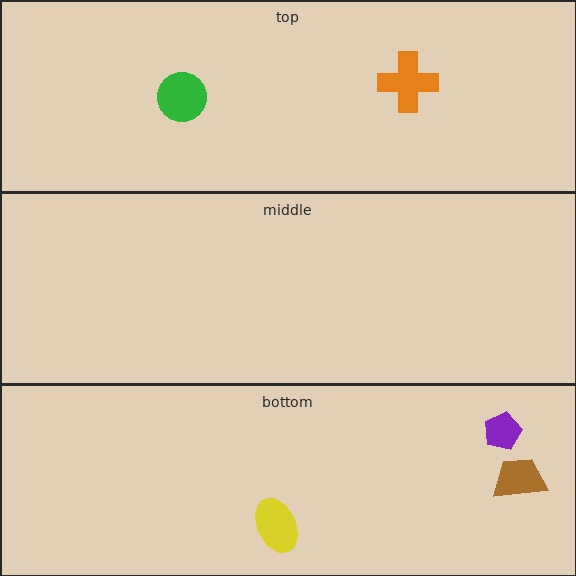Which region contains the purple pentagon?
The bottom region.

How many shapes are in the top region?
2.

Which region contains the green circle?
The top region.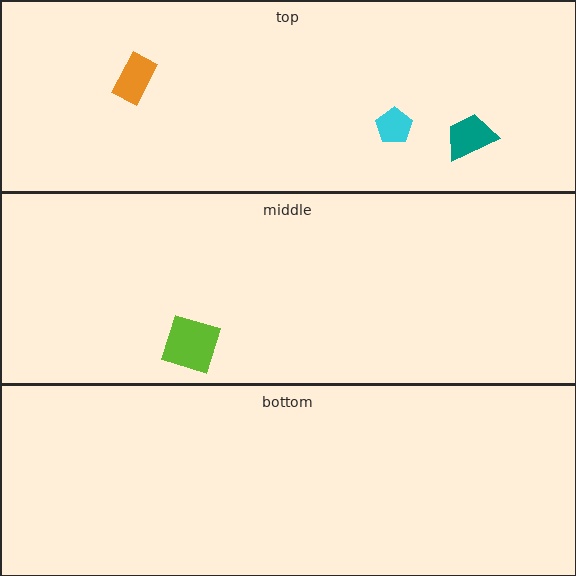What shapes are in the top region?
The orange rectangle, the teal trapezoid, the cyan pentagon.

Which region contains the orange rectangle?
The top region.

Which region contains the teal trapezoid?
The top region.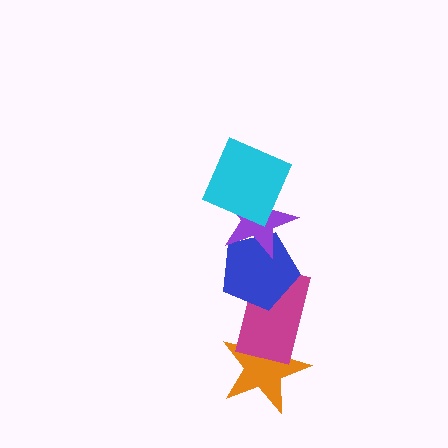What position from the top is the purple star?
The purple star is 2nd from the top.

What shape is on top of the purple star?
The cyan square is on top of the purple star.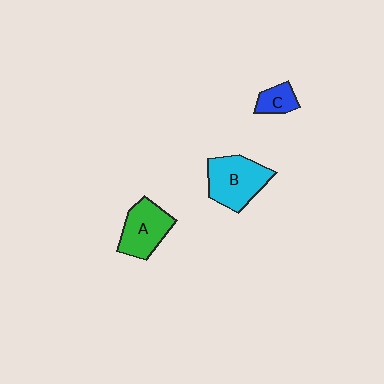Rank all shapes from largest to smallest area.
From largest to smallest: B (cyan), A (green), C (blue).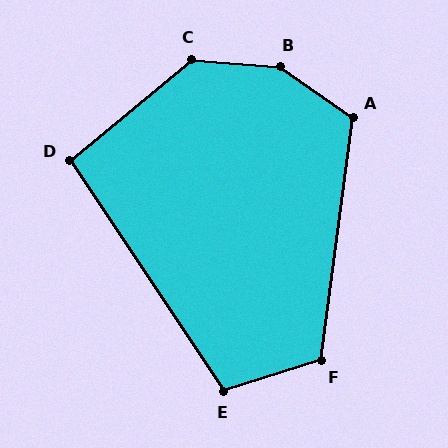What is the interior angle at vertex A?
Approximately 118 degrees (obtuse).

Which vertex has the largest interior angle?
B, at approximately 149 degrees.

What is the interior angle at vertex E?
Approximately 106 degrees (obtuse).